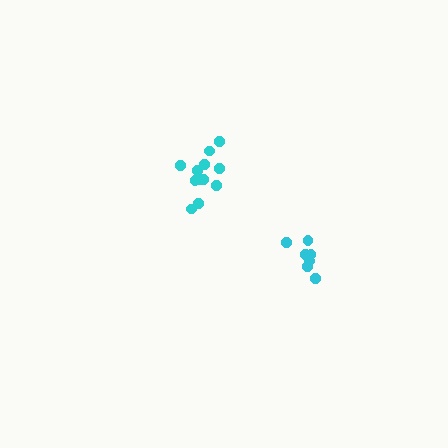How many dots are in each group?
Group 1: 12 dots, Group 2: 7 dots (19 total).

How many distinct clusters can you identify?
There are 2 distinct clusters.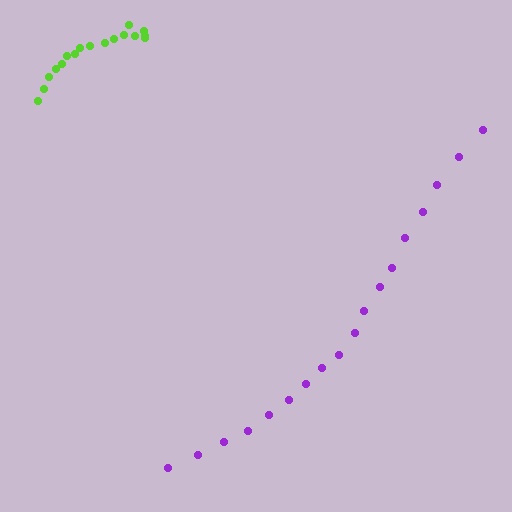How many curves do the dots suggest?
There are 2 distinct paths.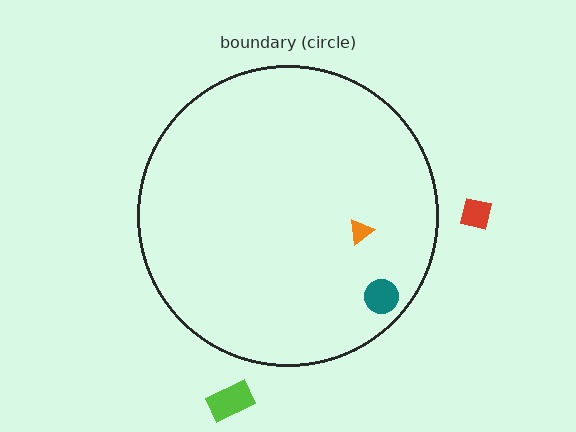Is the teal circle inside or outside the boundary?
Inside.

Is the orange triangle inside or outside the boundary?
Inside.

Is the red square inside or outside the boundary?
Outside.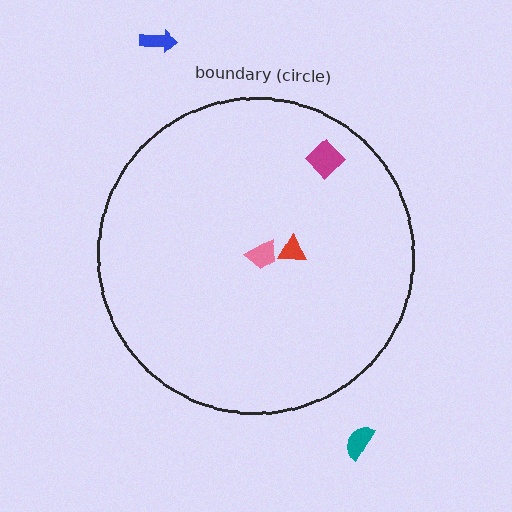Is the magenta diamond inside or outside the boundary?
Inside.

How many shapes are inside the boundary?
3 inside, 2 outside.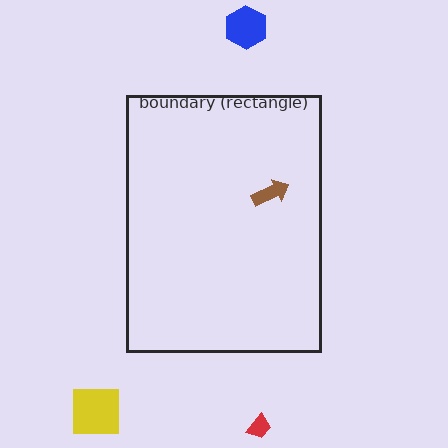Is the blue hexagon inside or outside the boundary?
Outside.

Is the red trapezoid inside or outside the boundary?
Outside.